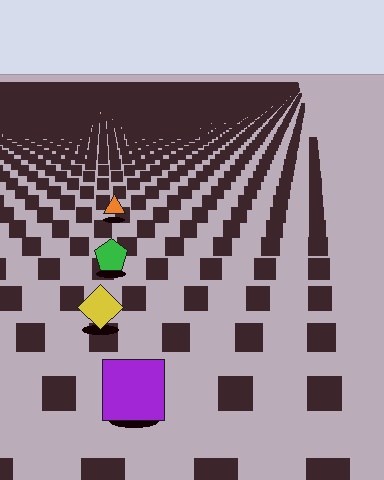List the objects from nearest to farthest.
From nearest to farthest: the purple square, the yellow diamond, the green pentagon, the orange triangle.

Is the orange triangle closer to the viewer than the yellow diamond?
No. The yellow diamond is closer — you can tell from the texture gradient: the ground texture is coarser near it.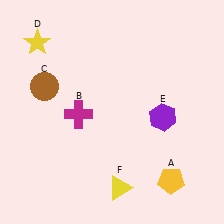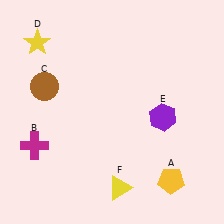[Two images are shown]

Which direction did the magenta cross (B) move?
The magenta cross (B) moved left.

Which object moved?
The magenta cross (B) moved left.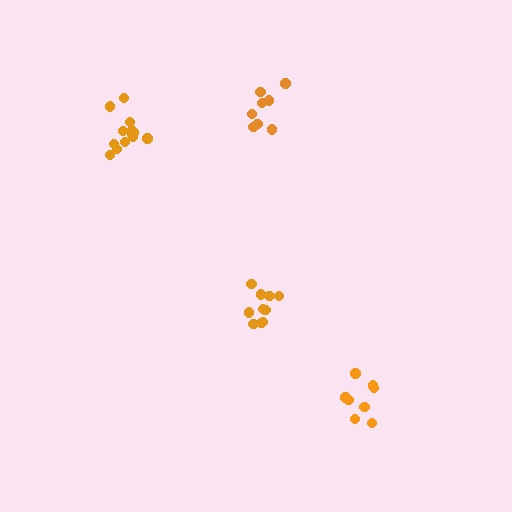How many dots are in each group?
Group 1: 10 dots, Group 2: 8 dots, Group 3: 8 dots, Group 4: 13 dots (39 total).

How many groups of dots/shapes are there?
There are 4 groups.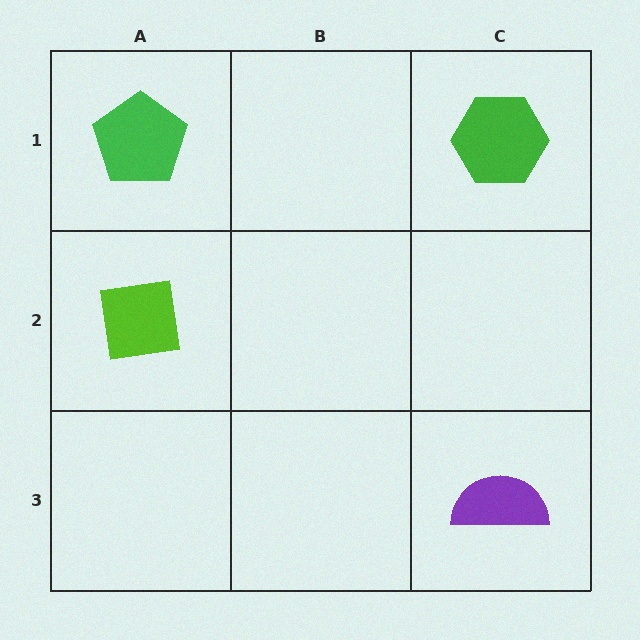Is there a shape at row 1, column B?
No, that cell is empty.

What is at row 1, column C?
A green hexagon.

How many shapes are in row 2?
1 shape.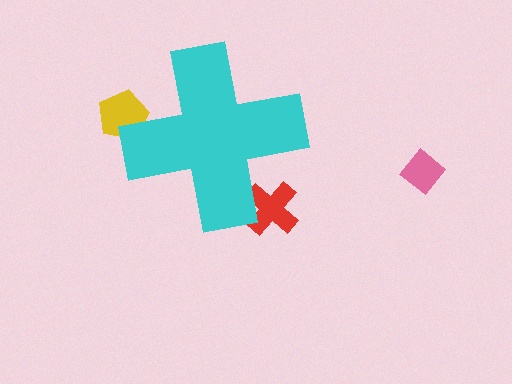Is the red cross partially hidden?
Yes, the red cross is partially hidden behind the cyan cross.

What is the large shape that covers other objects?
A cyan cross.